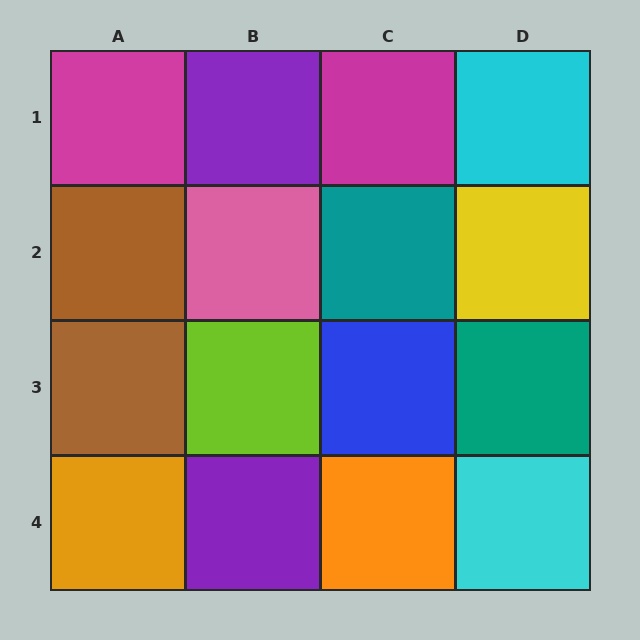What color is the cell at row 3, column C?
Blue.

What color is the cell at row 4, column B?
Purple.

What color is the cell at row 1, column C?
Magenta.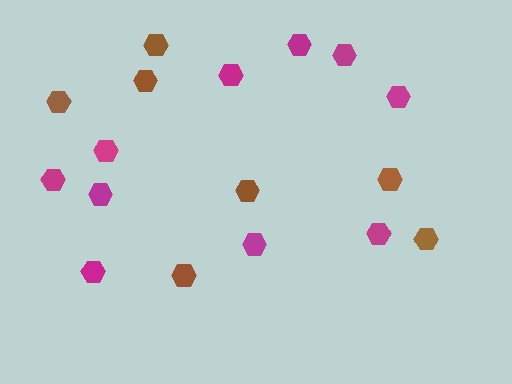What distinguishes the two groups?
There are 2 groups: one group of magenta hexagons (10) and one group of brown hexagons (7).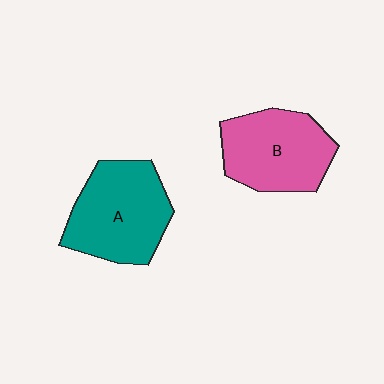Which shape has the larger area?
Shape A (teal).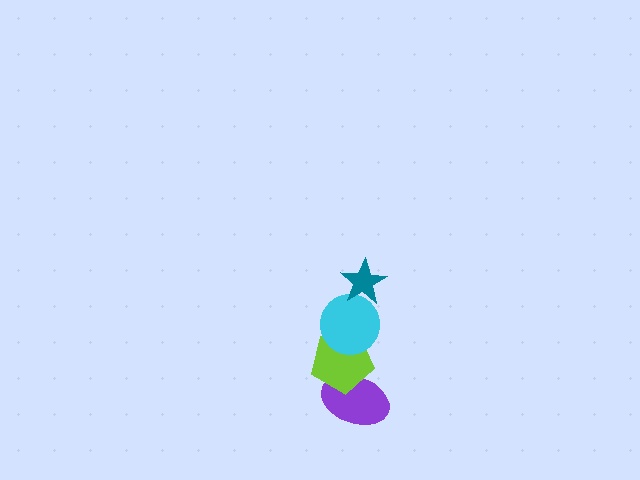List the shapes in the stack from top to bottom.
From top to bottom: the teal star, the cyan circle, the lime pentagon, the purple ellipse.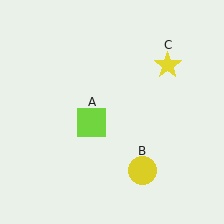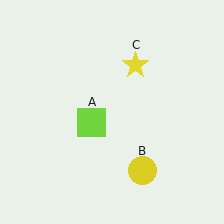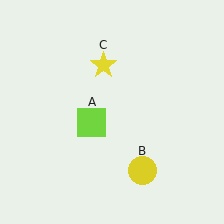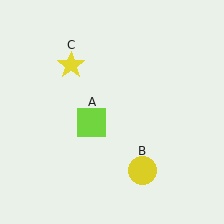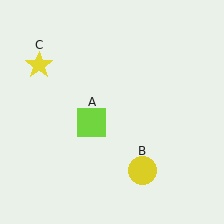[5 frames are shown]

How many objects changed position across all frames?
1 object changed position: yellow star (object C).